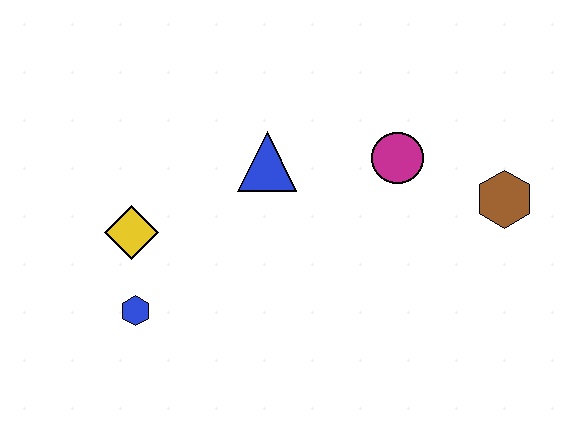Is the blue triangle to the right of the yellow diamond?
Yes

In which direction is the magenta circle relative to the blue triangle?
The magenta circle is to the right of the blue triangle.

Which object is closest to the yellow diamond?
The blue hexagon is closest to the yellow diamond.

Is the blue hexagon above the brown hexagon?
No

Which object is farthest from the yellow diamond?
The brown hexagon is farthest from the yellow diamond.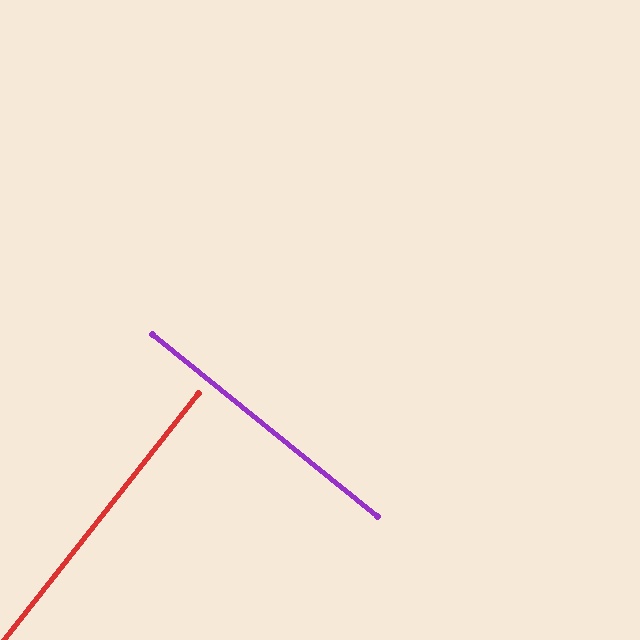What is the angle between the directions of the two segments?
Approximately 89 degrees.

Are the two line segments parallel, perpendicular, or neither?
Perpendicular — they meet at approximately 89°.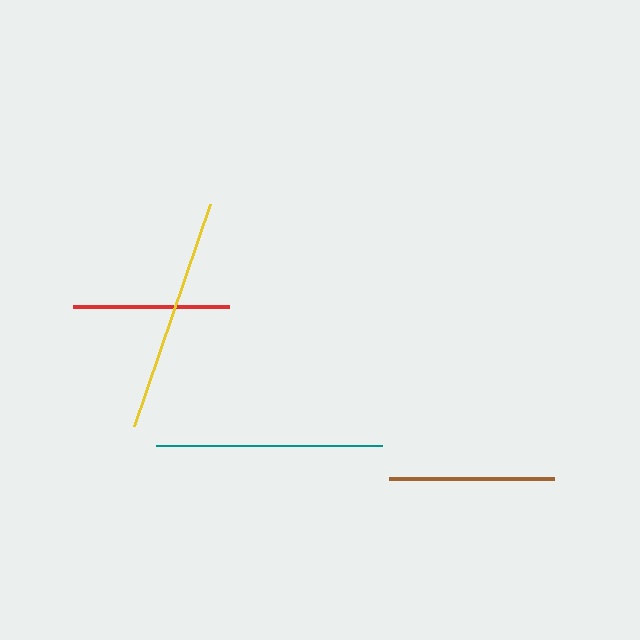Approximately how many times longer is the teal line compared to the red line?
The teal line is approximately 1.5 times the length of the red line.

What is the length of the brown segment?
The brown segment is approximately 166 pixels long.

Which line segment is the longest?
The yellow line is the longest at approximately 236 pixels.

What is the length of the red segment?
The red segment is approximately 156 pixels long.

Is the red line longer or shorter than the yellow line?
The yellow line is longer than the red line.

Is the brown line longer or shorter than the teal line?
The teal line is longer than the brown line.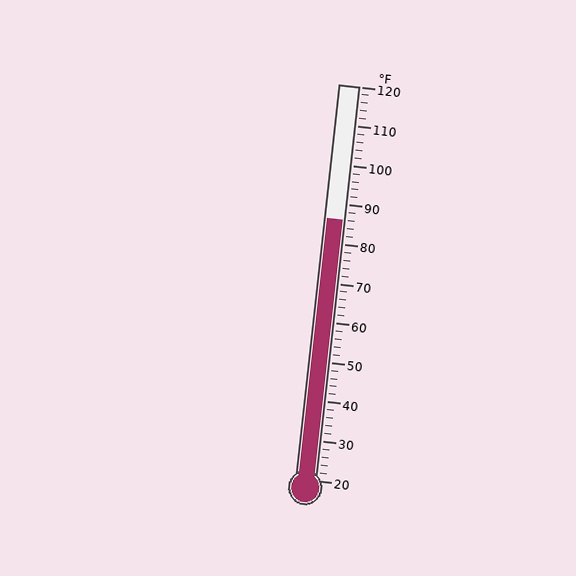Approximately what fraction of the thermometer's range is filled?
The thermometer is filled to approximately 65% of its range.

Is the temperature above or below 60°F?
The temperature is above 60°F.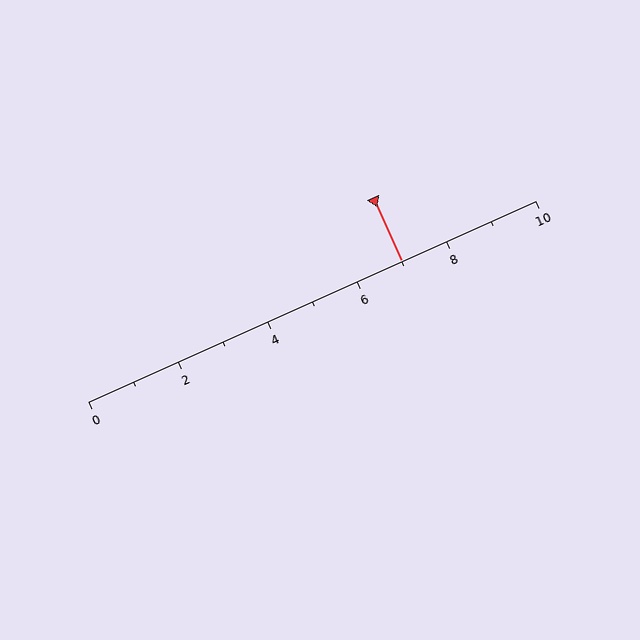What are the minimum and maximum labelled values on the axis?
The axis runs from 0 to 10.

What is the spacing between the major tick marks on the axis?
The major ticks are spaced 2 apart.